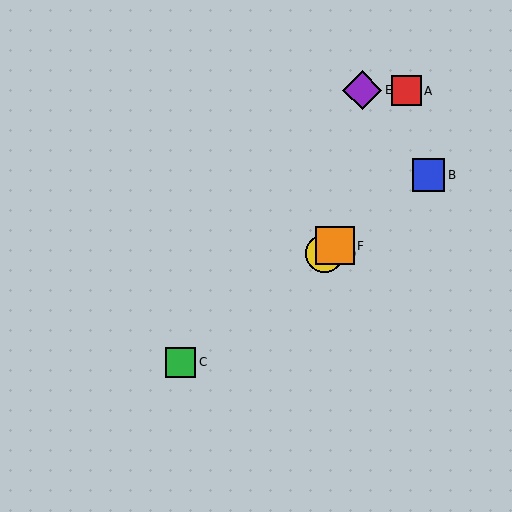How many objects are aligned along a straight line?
4 objects (B, C, D, F) are aligned along a straight line.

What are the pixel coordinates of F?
Object F is at (335, 246).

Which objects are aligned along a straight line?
Objects B, C, D, F are aligned along a straight line.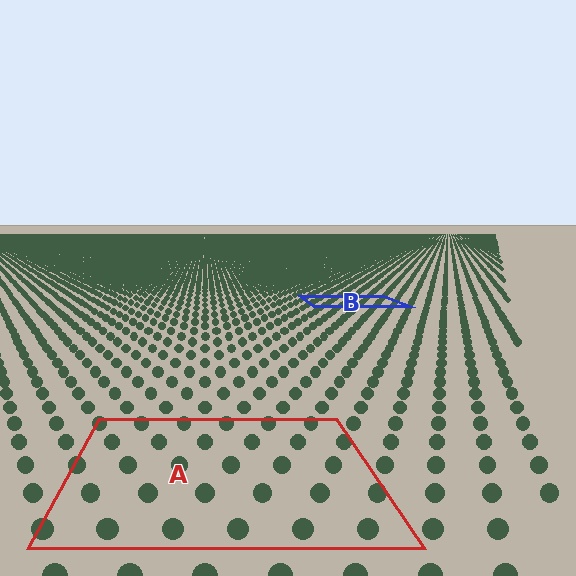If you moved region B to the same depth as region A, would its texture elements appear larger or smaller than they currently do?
They would appear larger. At a closer depth, the same texture elements are projected at a bigger on-screen size.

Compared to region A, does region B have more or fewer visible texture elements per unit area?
Region B has more texture elements per unit area — they are packed more densely because it is farther away.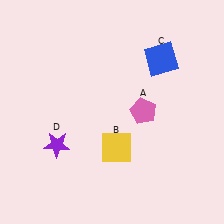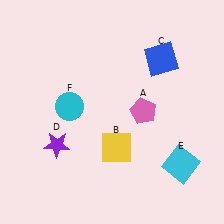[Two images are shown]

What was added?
A cyan square (E), a cyan circle (F) were added in Image 2.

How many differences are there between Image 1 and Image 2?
There are 2 differences between the two images.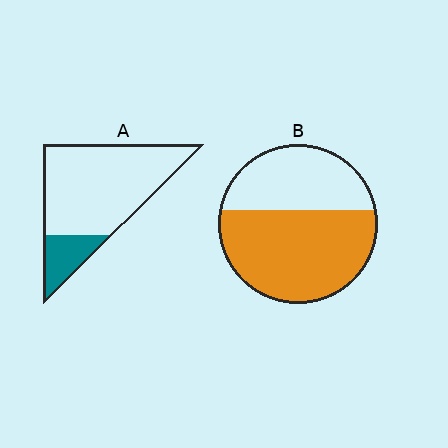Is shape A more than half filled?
No.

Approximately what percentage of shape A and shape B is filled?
A is approximately 20% and B is approximately 60%.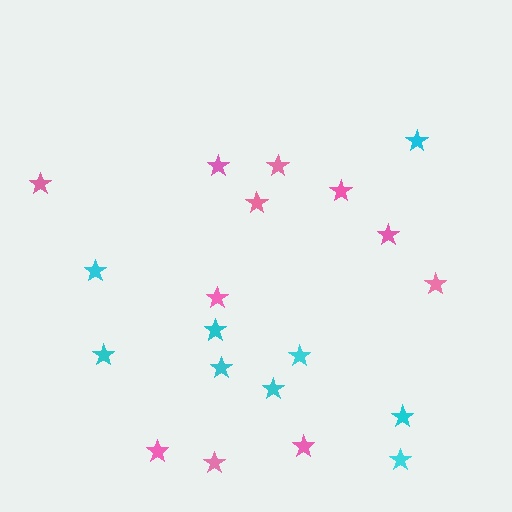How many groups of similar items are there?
There are 2 groups: one group of pink stars (11) and one group of cyan stars (9).